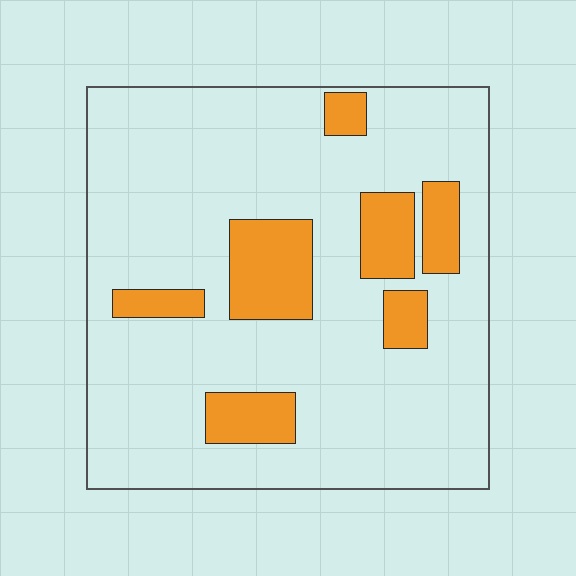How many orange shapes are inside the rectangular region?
7.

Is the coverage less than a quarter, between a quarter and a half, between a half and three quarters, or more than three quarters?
Less than a quarter.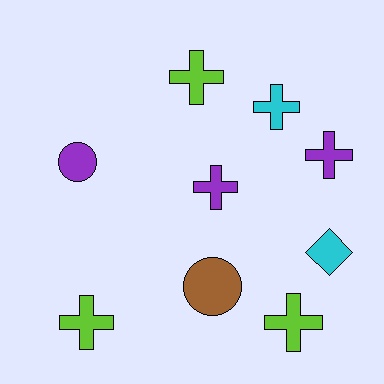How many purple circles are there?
There is 1 purple circle.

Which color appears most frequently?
Lime, with 3 objects.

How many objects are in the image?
There are 9 objects.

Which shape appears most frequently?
Cross, with 6 objects.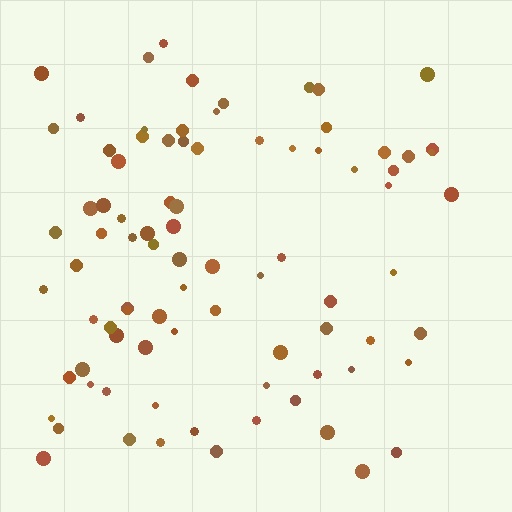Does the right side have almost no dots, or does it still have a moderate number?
Still a moderate number, just noticeably fewer than the left.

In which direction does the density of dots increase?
From right to left, with the left side densest.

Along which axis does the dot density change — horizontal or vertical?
Horizontal.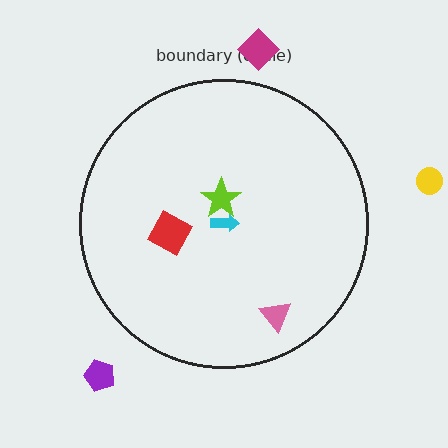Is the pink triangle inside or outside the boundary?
Inside.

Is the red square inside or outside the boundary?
Inside.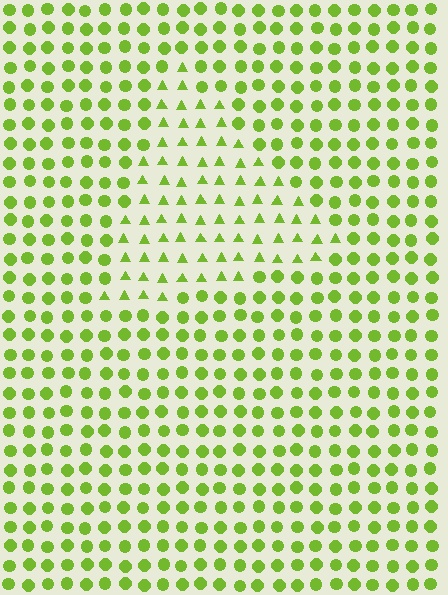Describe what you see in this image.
The image is filled with small lime elements arranged in a uniform grid. A triangle-shaped region contains triangles, while the surrounding area contains circles. The boundary is defined purely by the change in element shape.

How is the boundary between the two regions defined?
The boundary is defined by a change in element shape: triangles inside vs. circles outside. All elements share the same color and spacing.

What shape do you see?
I see a triangle.